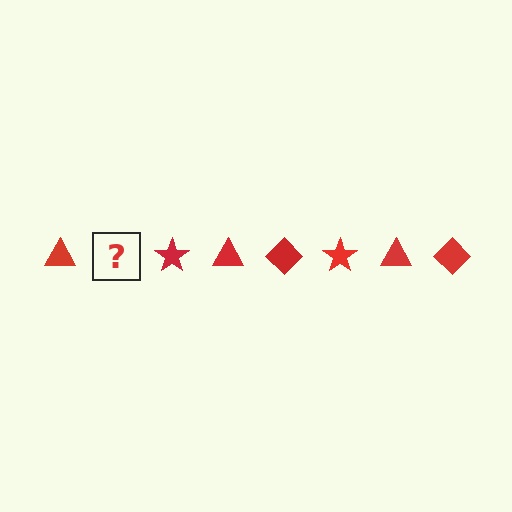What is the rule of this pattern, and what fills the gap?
The rule is that the pattern cycles through triangle, diamond, star shapes in red. The gap should be filled with a red diamond.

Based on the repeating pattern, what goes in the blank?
The blank should be a red diamond.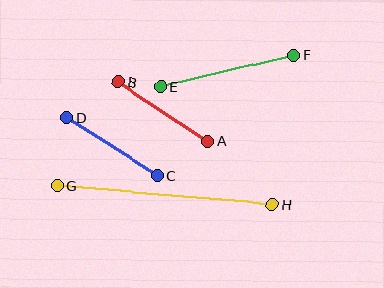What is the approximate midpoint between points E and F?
The midpoint is at approximately (227, 71) pixels.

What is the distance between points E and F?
The distance is approximately 137 pixels.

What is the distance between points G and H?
The distance is approximately 216 pixels.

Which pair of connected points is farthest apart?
Points G and H are farthest apart.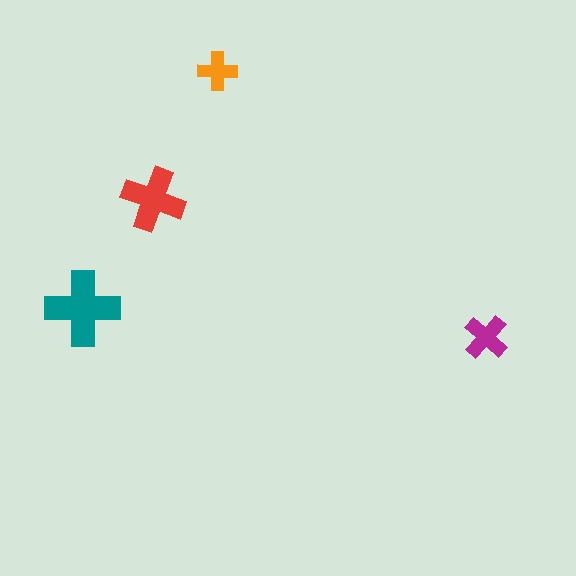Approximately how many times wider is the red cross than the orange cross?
About 1.5 times wider.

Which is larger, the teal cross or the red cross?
The teal one.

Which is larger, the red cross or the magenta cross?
The red one.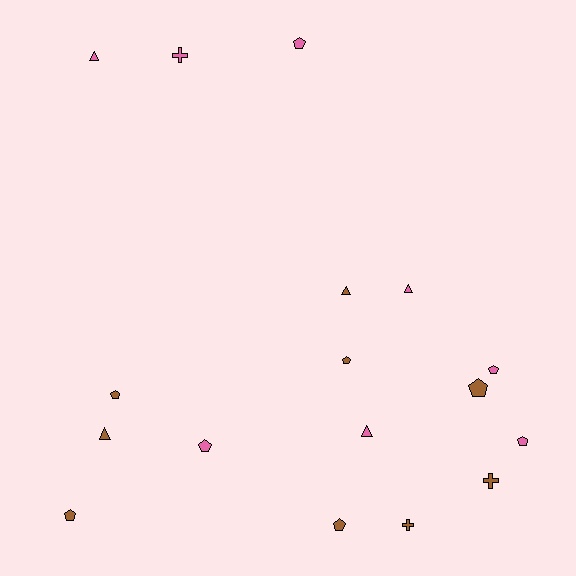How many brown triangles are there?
There are 2 brown triangles.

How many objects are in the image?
There are 17 objects.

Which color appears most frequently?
Brown, with 9 objects.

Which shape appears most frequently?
Pentagon, with 9 objects.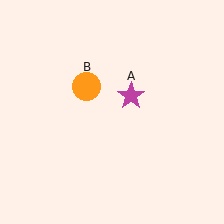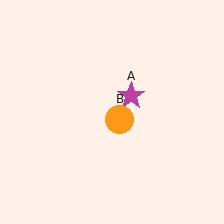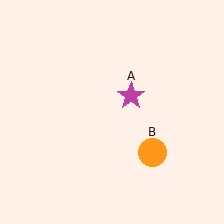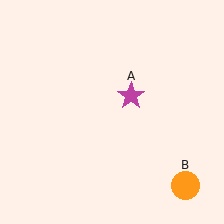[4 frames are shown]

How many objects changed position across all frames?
1 object changed position: orange circle (object B).